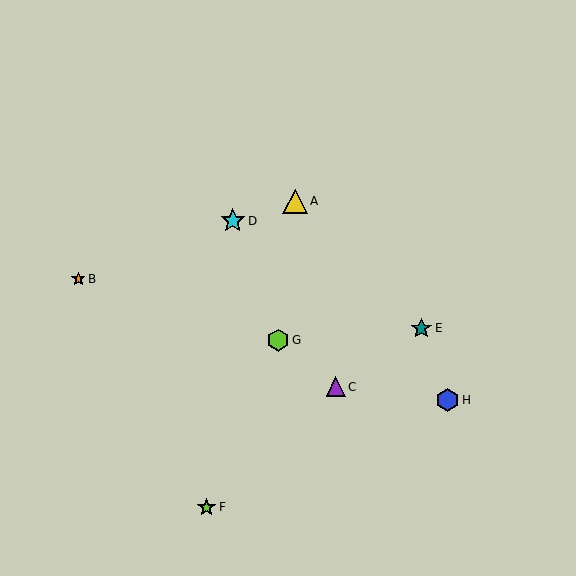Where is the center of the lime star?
The center of the lime star is at (207, 507).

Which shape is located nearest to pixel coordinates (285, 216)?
The yellow triangle (labeled A) at (295, 201) is nearest to that location.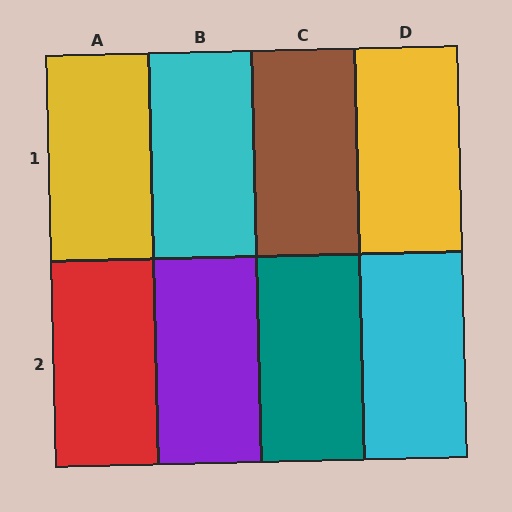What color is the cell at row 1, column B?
Cyan.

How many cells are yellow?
2 cells are yellow.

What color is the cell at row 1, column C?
Brown.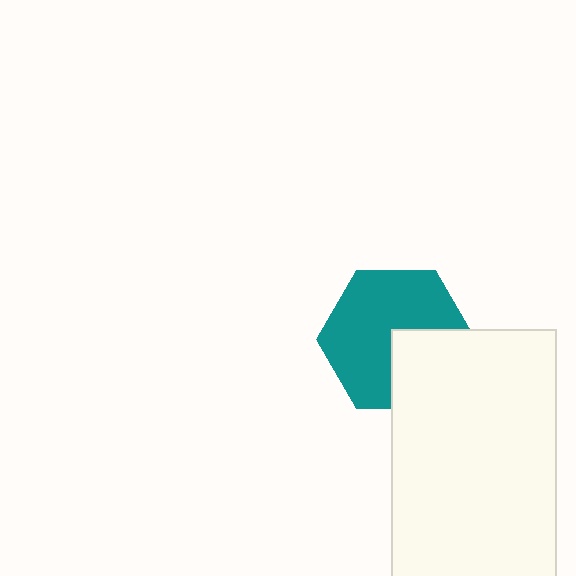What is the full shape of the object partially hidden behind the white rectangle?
The partially hidden object is a teal hexagon.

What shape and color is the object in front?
The object in front is a white rectangle.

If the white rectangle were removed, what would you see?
You would see the complete teal hexagon.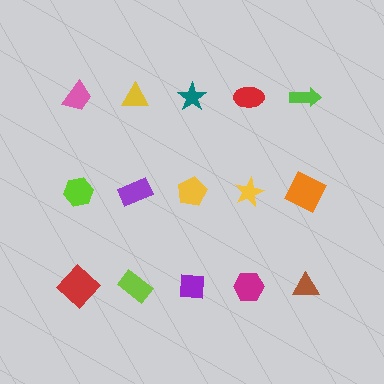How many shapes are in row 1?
5 shapes.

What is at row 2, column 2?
A purple rectangle.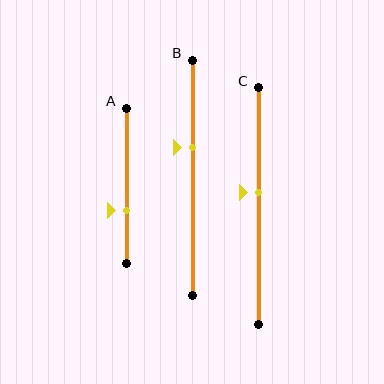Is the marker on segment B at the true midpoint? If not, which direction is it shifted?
No, the marker on segment B is shifted upward by about 13% of the segment length.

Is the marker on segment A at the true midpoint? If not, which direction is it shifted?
No, the marker on segment A is shifted downward by about 16% of the segment length.